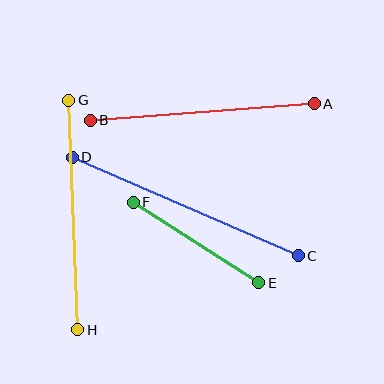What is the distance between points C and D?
The distance is approximately 246 pixels.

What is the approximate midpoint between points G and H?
The midpoint is at approximately (73, 215) pixels.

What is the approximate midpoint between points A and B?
The midpoint is at approximately (202, 112) pixels.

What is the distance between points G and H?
The distance is approximately 230 pixels.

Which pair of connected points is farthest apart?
Points C and D are farthest apart.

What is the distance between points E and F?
The distance is approximately 149 pixels.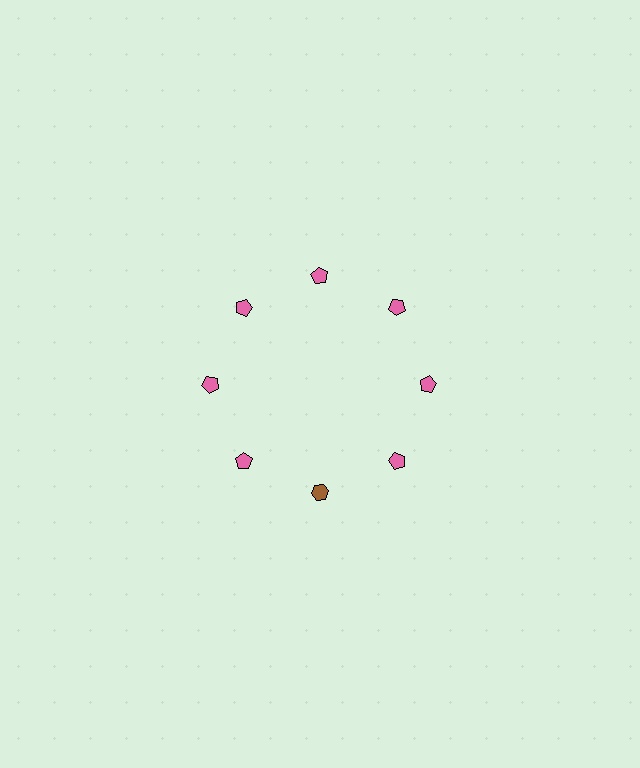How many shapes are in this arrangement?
There are 8 shapes arranged in a ring pattern.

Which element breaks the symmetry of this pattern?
The brown hexagon at roughly the 6 o'clock position breaks the symmetry. All other shapes are pink pentagons.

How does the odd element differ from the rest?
It differs in both color (brown instead of pink) and shape (hexagon instead of pentagon).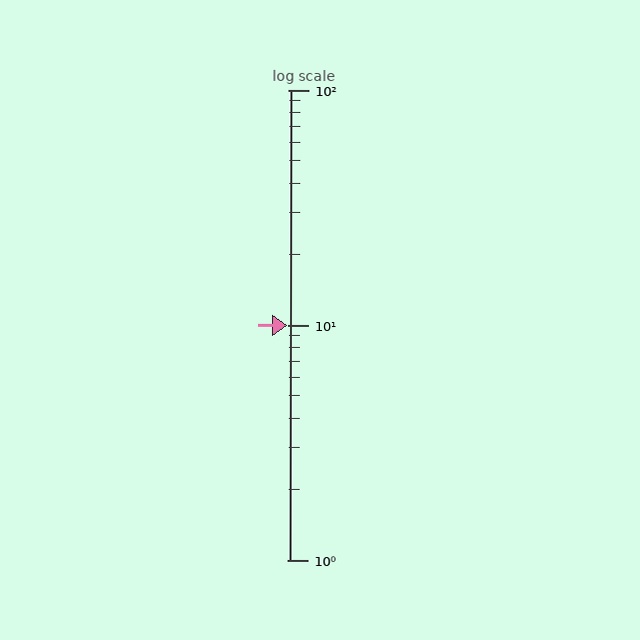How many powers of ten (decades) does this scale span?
The scale spans 2 decades, from 1 to 100.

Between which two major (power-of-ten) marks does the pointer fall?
The pointer is between 10 and 100.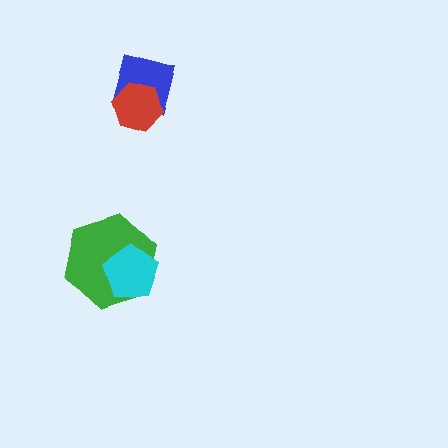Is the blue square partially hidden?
Yes, it is partially covered by another shape.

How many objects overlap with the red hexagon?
1 object overlaps with the red hexagon.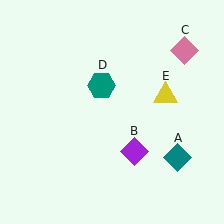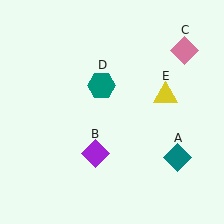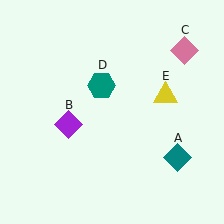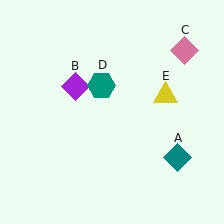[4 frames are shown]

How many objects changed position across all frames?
1 object changed position: purple diamond (object B).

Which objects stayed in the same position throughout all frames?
Teal diamond (object A) and pink diamond (object C) and teal hexagon (object D) and yellow triangle (object E) remained stationary.